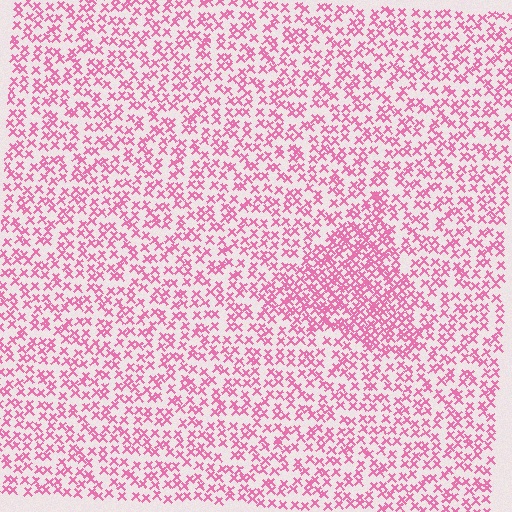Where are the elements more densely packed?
The elements are more densely packed inside the triangle boundary.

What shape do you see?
I see a triangle.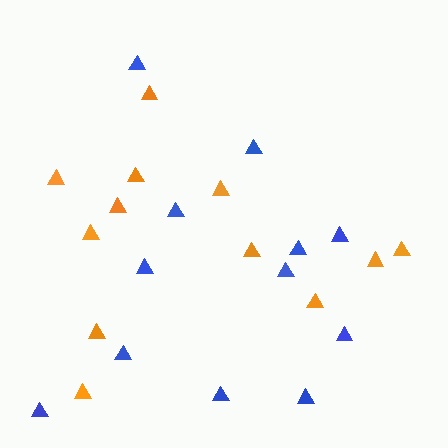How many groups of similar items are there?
There are 2 groups: one group of orange triangles (12) and one group of blue triangles (12).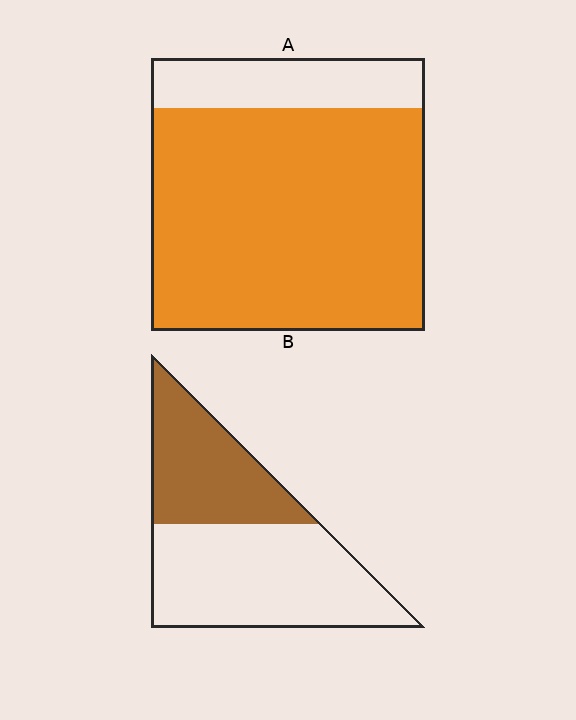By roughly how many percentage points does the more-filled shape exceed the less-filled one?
By roughly 45 percentage points (A over B).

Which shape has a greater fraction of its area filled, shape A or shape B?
Shape A.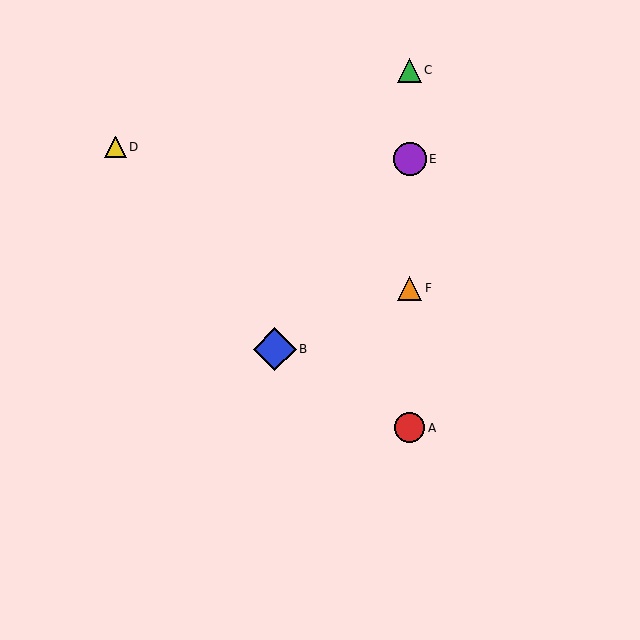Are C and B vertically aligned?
No, C is at x≈410 and B is at x≈275.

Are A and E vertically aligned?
Yes, both are at x≈410.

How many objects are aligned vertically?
4 objects (A, C, E, F) are aligned vertically.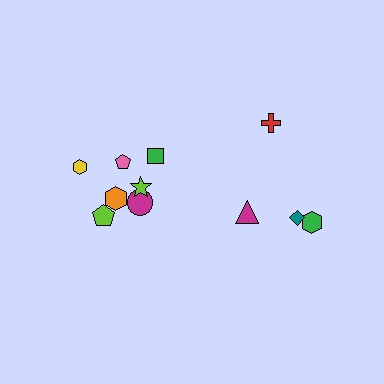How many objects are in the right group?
There are 4 objects.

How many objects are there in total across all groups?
There are 11 objects.